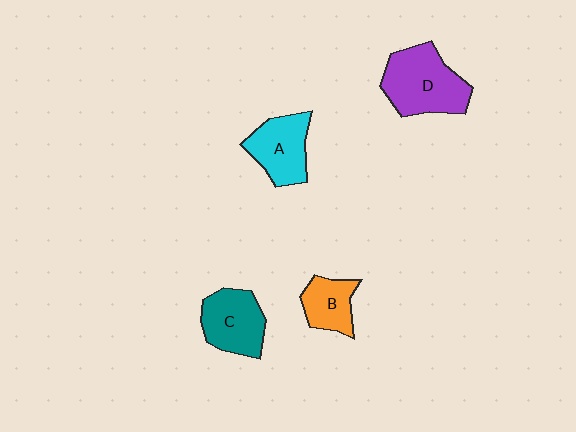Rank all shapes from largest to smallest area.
From largest to smallest: D (purple), C (teal), A (cyan), B (orange).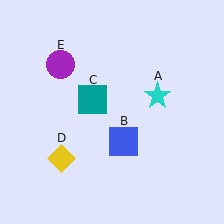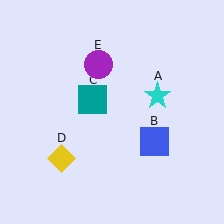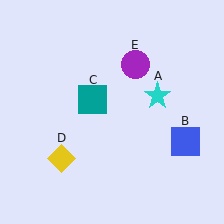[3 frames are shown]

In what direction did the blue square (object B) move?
The blue square (object B) moved right.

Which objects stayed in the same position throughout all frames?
Cyan star (object A) and teal square (object C) and yellow diamond (object D) remained stationary.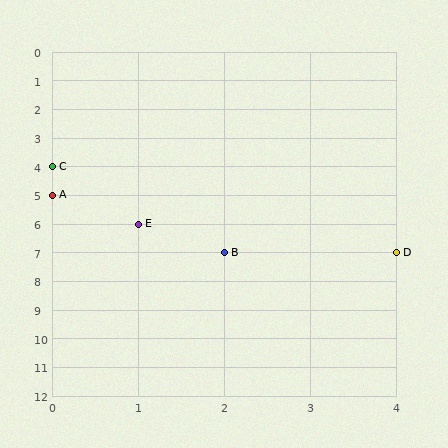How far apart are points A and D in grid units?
Points A and D are 4 columns and 2 rows apart (about 4.5 grid units diagonally).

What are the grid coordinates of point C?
Point C is at grid coordinates (0, 4).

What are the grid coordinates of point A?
Point A is at grid coordinates (0, 5).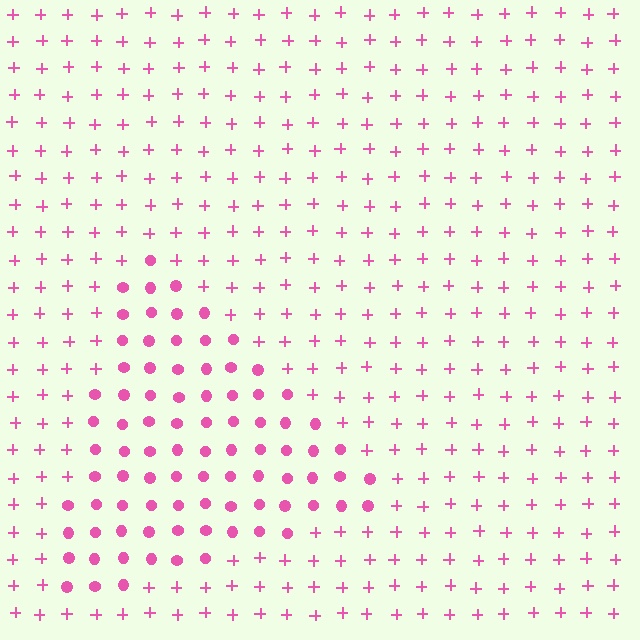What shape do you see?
I see a triangle.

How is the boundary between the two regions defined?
The boundary is defined by a change in element shape: circles inside vs. plus signs outside. All elements share the same color and spacing.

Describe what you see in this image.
The image is filled with small pink elements arranged in a uniform grid. A triangle-shaped region contains circles, while the surrounding area contains plus signs. The boundary is defined purely by the change in element shape.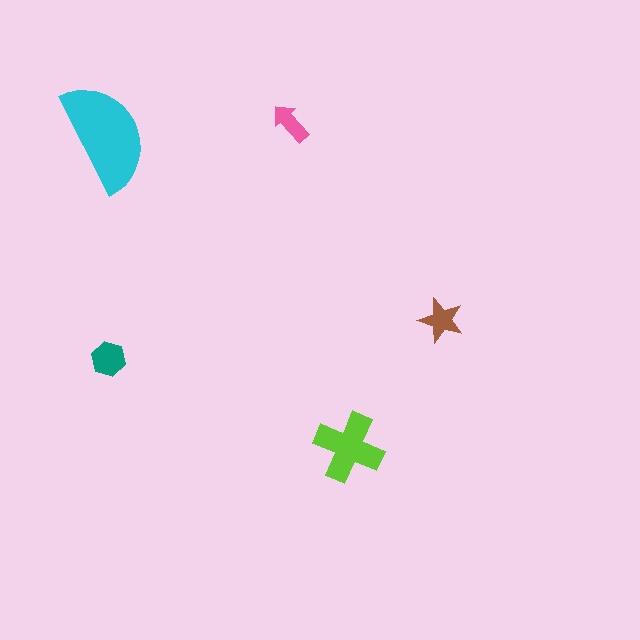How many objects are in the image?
There are 5 objects in the image.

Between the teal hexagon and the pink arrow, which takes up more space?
The teal hexagon.